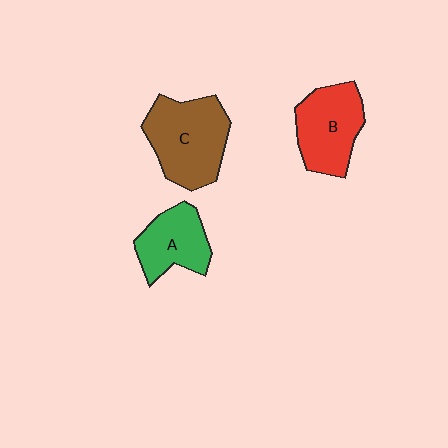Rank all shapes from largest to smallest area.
From largest to smallest: C (brown), B (red), A (green).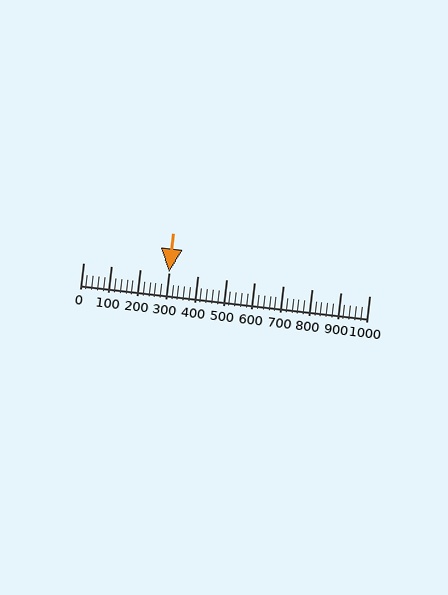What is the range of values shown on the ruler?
The ruler shows values from 0 to 1000.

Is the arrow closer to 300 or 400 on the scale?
The arrow is closer to 300.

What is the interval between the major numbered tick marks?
The major tick marks are spaced 100 units apart.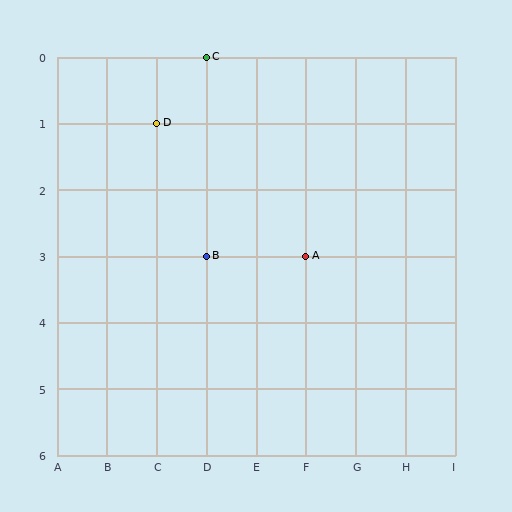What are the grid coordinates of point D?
Point D is at grid coordinates (C, 1).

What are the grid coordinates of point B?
Point B is at grid coordinates (D, 3).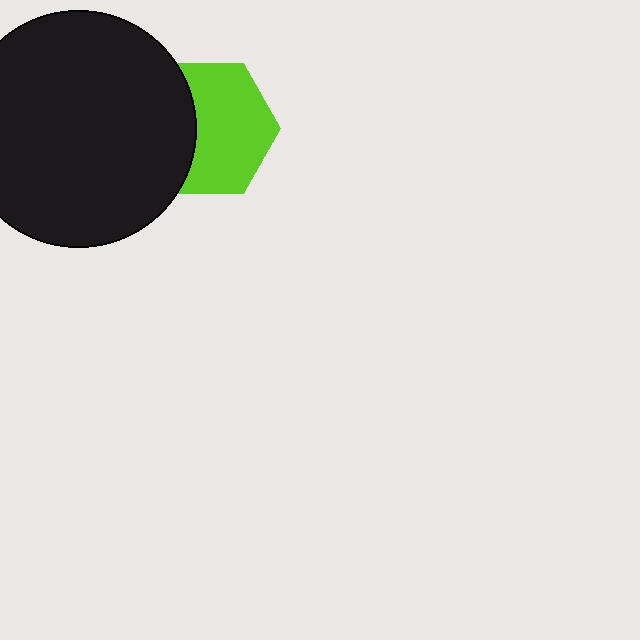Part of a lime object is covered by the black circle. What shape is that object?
It is a hexagon.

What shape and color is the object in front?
The object in front is a black circle.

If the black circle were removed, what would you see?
You would see the complete lime hexagon.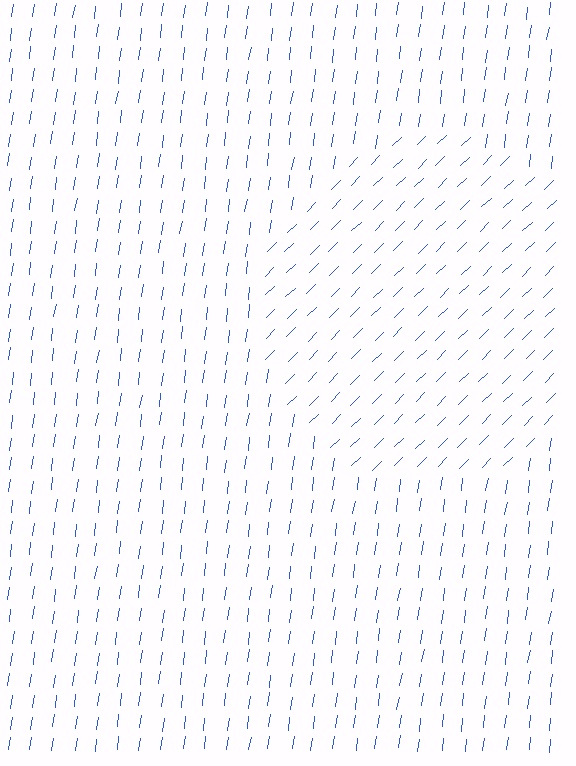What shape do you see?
I see a circle.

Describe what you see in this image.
The image is filled with small blue line segments. A circle region in the image has lines oriented differently from the surrounding lines, creating a visible texture boundary.